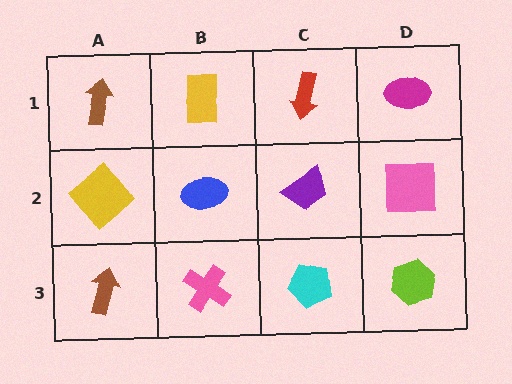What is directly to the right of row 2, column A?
A blue ellipse.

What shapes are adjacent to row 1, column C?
A purple trapezoid (row 2, column C), a yellow rectangle (row 1, column B), a magenta ellipse (row 1, column D).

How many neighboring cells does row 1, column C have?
3.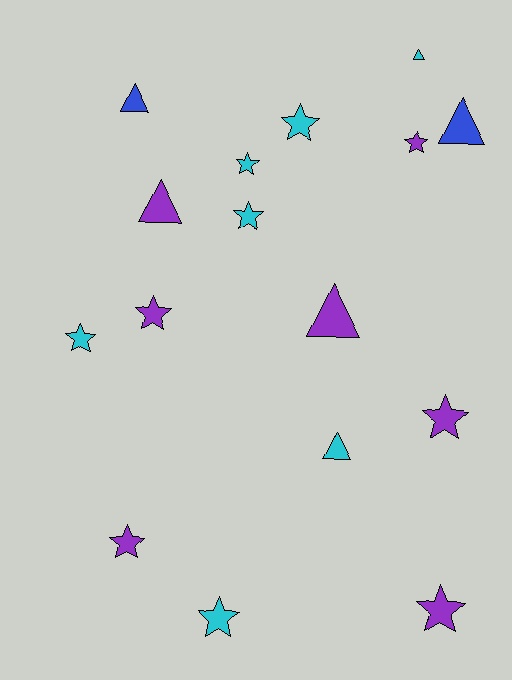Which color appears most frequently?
Purple, with 7 objects.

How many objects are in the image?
There are 16 objects.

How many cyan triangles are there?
There are 2 cyan triangles.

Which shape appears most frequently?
Star, with 10 objects.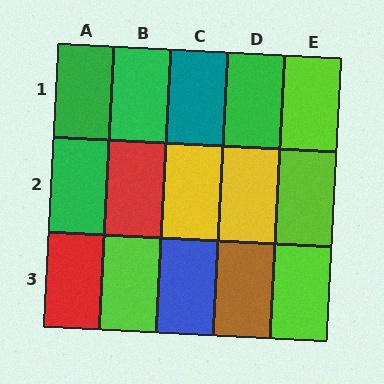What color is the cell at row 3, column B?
Lime.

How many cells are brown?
1 cell is brown.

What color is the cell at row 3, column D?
Brown.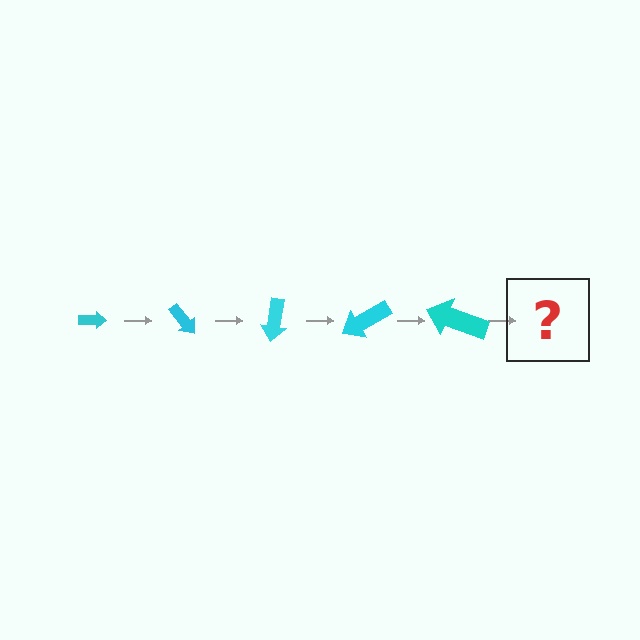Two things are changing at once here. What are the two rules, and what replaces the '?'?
The two rules are that the arrow grows larger each step and it rotates 50 degrees each step. The '?' should be an arrow, larger than the previous one and rotated 250 degrees from the start.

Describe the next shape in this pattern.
It should be an arrow, larger than the previous one and rotated 250 degrees from the start.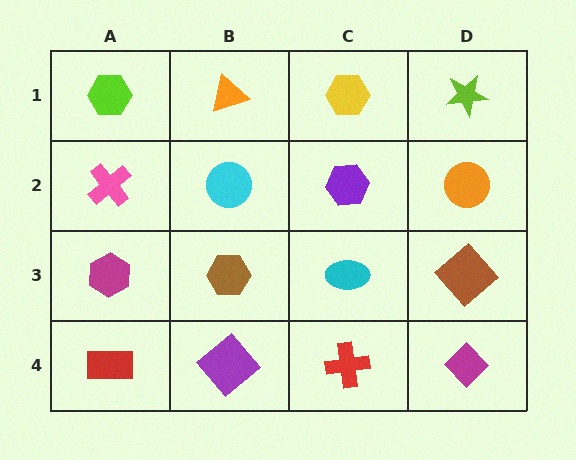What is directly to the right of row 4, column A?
A purple diamond.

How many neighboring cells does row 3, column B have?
4.